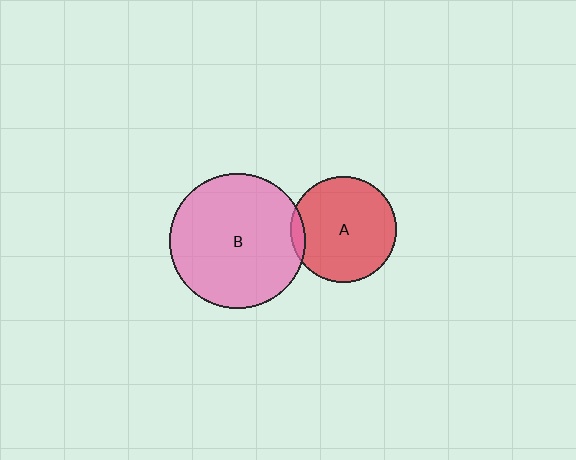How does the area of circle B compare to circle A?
Approximately 1.6 times.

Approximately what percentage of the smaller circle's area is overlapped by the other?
Approximately 5%.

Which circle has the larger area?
Circle B (pink).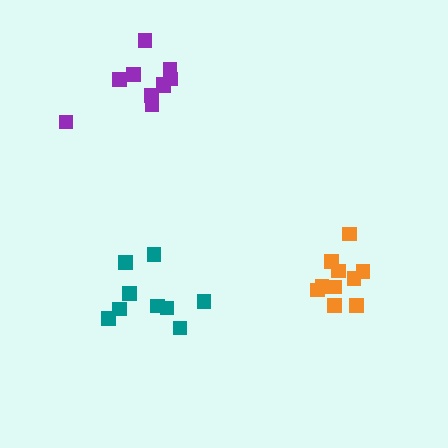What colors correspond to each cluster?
The clusters are colored: teal, orange, purple.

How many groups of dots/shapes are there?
There are 3 groups.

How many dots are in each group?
Group 1: 9 dots, Group 2: 10 dots, Group 3: 10 dots (29 total).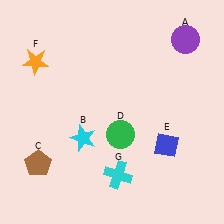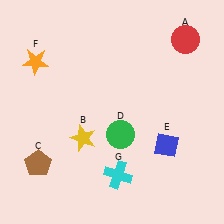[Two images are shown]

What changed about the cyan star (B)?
In Image 1, B is cyan. In Image 2, it changed to yellow.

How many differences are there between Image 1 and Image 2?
There are 2 differences between the two images.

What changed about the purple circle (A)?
In Image 1, A is purple. In Image 2, it changed to red.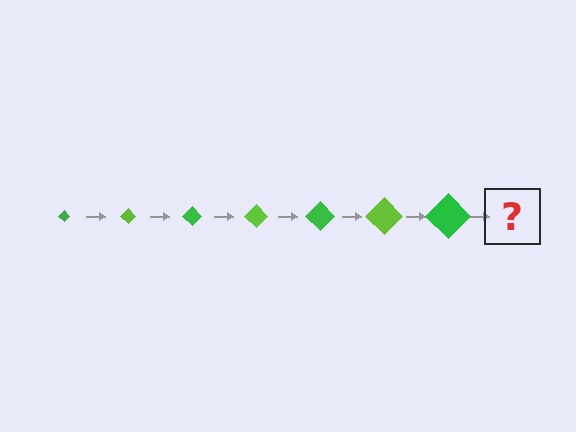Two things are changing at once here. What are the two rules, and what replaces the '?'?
The two rules are that the diamond grows larger each step and the color cycles through green and lime. The '?' should be a lime diamond, larger than the previous one.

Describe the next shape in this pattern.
It should be a lime diamond, larger than the previous one.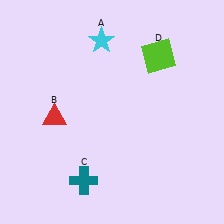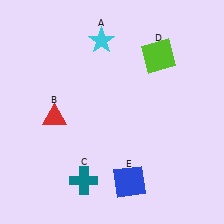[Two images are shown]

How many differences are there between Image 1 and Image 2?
There is 1 difference between the two images.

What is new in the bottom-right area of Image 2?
A blue square (E) was added in the bottom-right area of Image 2.